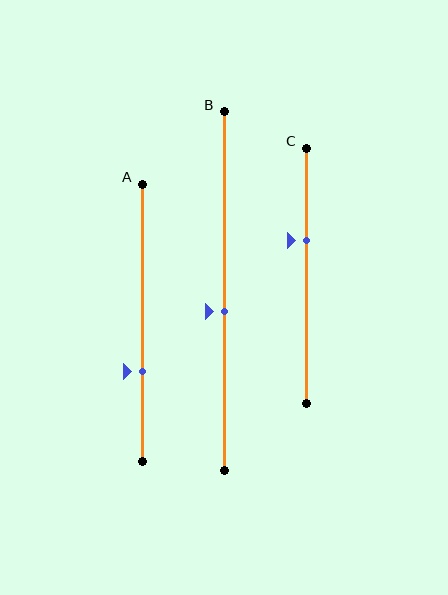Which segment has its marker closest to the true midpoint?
Segment B has its marker closest to the true midpoint.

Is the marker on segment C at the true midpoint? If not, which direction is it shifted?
No, the marker on segment C is shifted upward by about 14% of the segment length.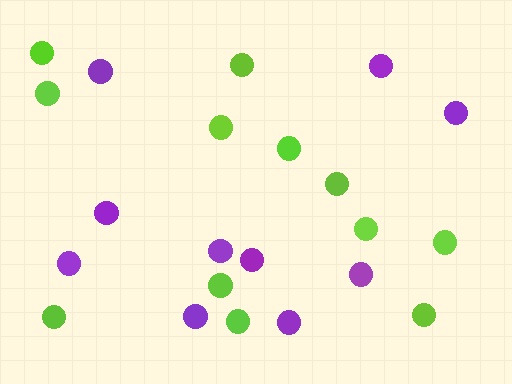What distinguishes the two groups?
There are 2 groups: one group of purple circles (10) and one group of lime circles (12).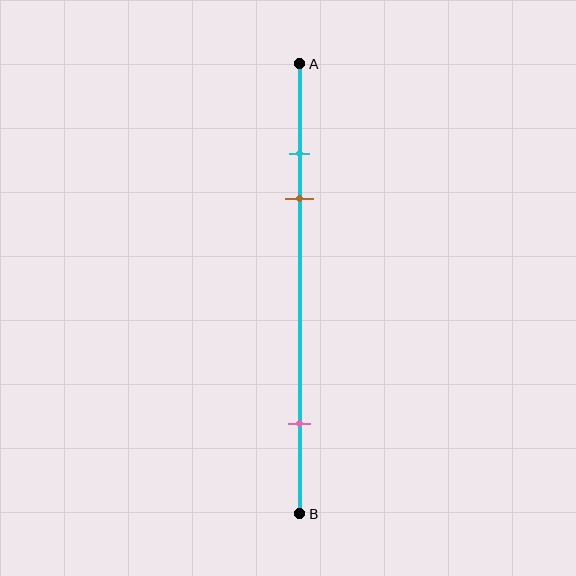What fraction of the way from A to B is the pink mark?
The pink mark is approximately 80% (0.8) of the way from A to B.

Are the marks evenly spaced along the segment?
No, the marks are not evenly spaced.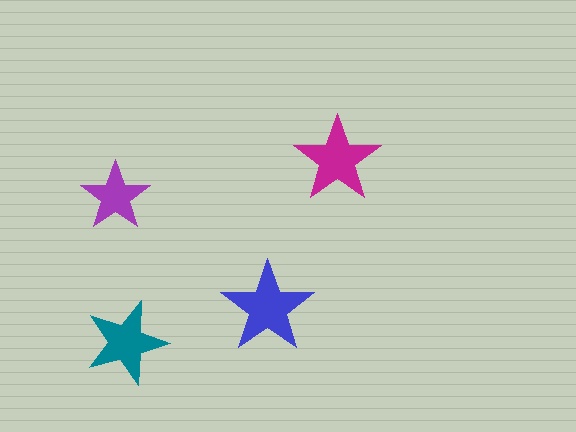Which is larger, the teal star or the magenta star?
The magenta one.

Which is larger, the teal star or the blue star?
The blue one.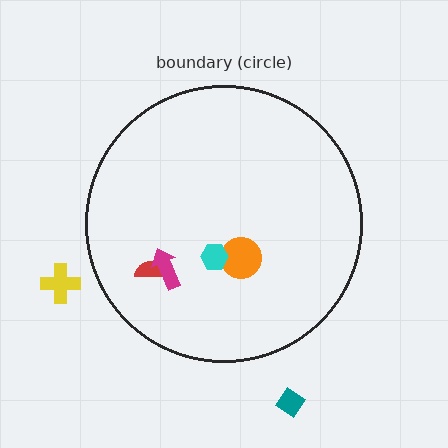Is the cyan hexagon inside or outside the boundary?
Inside.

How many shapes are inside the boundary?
4 inside, 2 outside.